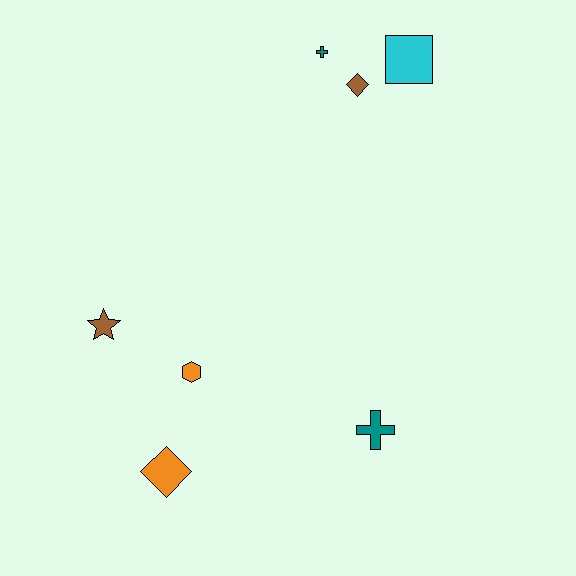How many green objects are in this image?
There are no green objects.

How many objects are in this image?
There are 7 objects.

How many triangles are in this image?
There are no triangles.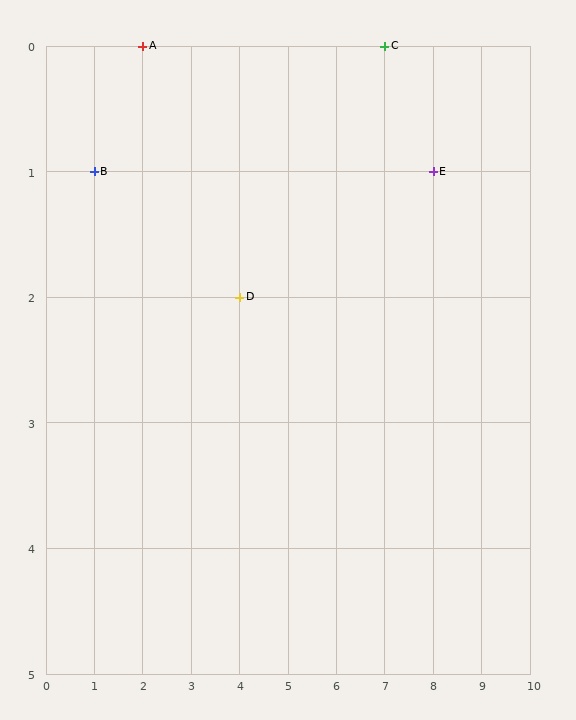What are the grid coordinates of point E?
Point E is at grid coordinates (8, 1).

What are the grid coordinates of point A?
Point A is at grid coordinates (2, 0).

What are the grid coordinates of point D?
Point D is at grid coordinates (4, 2).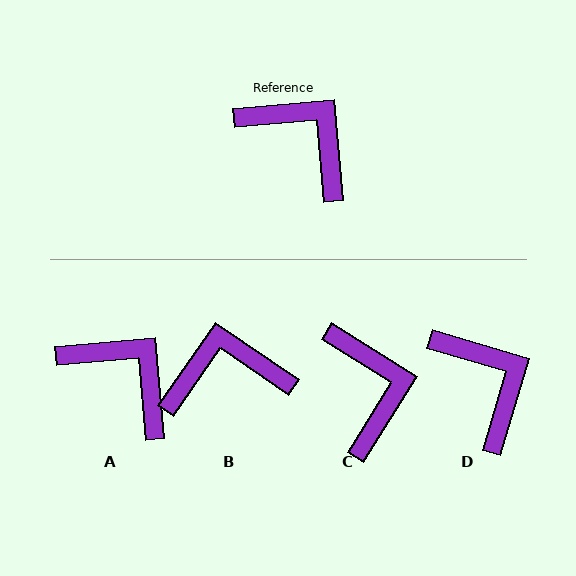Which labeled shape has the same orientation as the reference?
A.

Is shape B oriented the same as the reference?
No, it is off by about 50 degrees.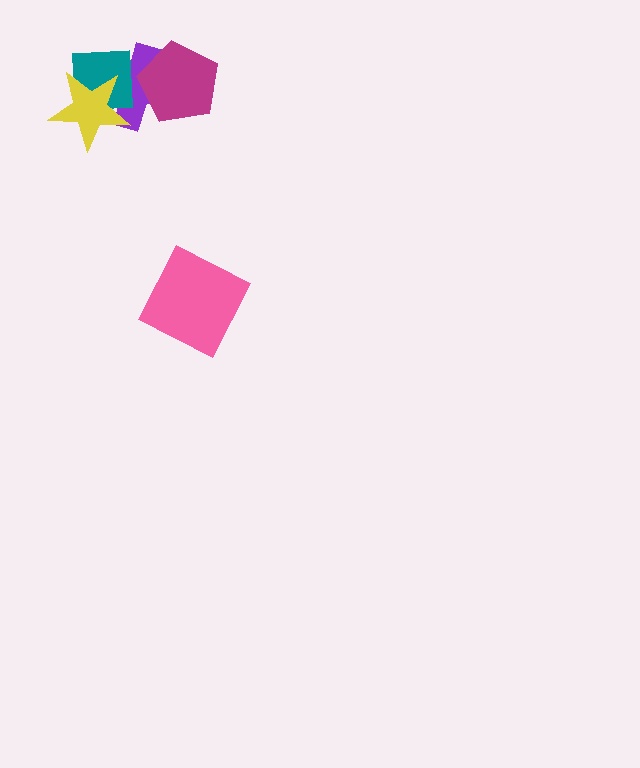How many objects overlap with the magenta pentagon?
1 object overlaps with the magenta pentagon.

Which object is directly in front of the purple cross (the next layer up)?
The magenta pentagon is directly in front of the purple cross.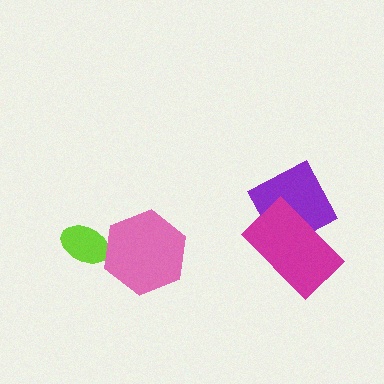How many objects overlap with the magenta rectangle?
1 object overlaps with the magenta rectangle.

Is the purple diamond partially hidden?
Yes, it is partially covered by another shape.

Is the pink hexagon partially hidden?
No, no other shape covers it.